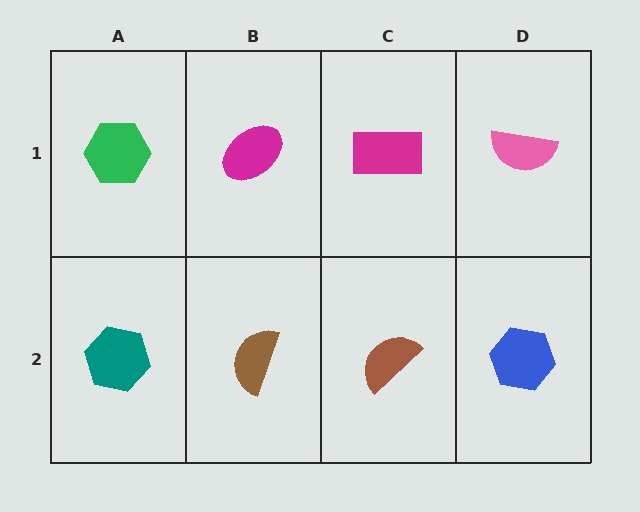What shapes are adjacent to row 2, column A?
A green hexagon (row 1, column A), a brown semicircle (row 2, column B).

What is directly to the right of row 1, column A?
A magenta ellipse.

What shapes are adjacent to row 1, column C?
A brown semicircle (row 2, column C), a magenta ellipse (row 1, column B), a pink semicircle (row 1, column D).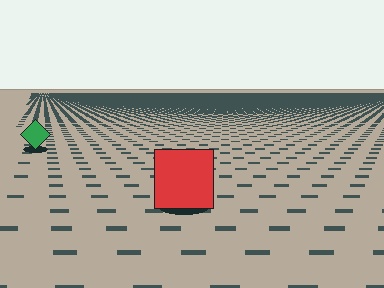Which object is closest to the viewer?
The red square is closest. The texture marks near it are larger and more spread out.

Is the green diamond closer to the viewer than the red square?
No. The red square is closer — you can tell from the texture gradient: the ground texture is coarser near it.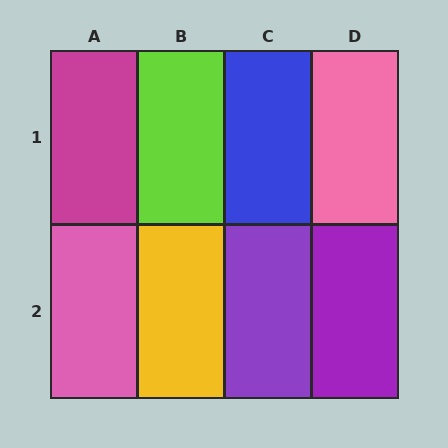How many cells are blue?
1 cell is blue.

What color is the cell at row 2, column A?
Pink.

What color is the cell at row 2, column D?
Purple.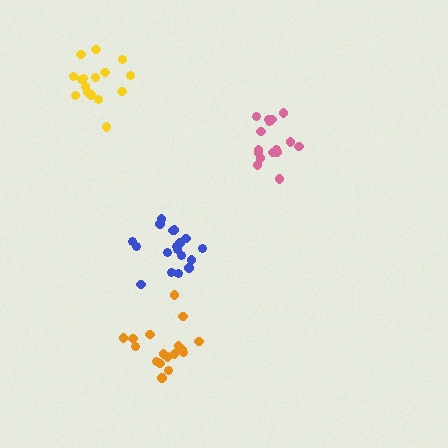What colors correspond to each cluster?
The clusters are colored: pink, orange, blue, yellow.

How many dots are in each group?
Group 1: 16 dots, Group 2: 17 dots, Group 3: 18 dots, Group 4: 16 dots (67 total).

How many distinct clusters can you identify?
There are 4 distinct clusters.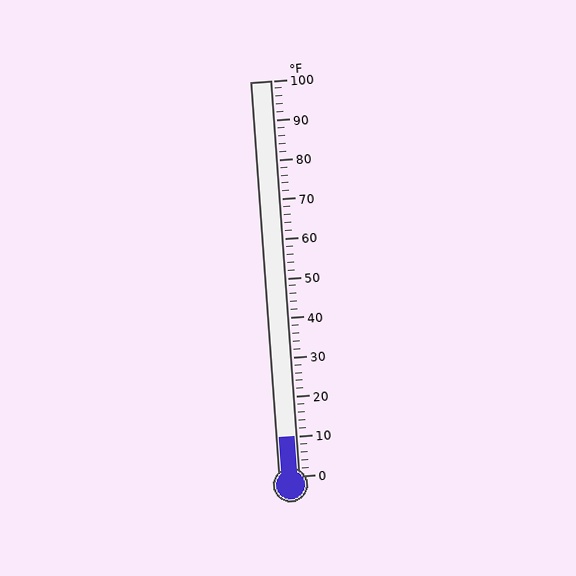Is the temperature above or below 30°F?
The temperature is below 30°F.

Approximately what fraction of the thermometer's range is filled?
The thermometer is filled to approximately 10% of its range.